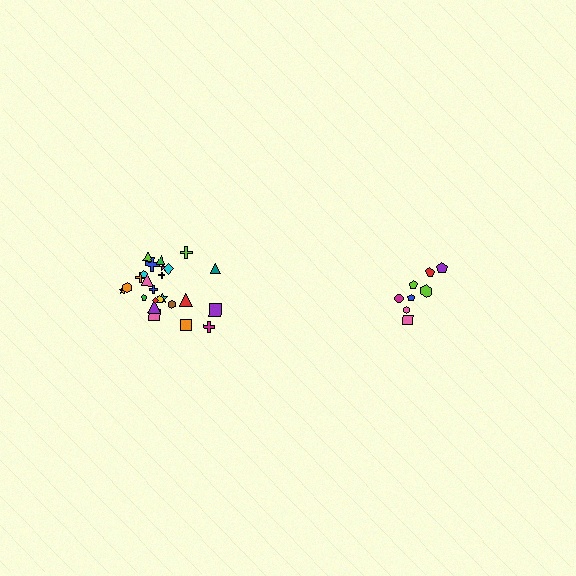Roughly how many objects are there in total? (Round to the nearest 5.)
Roughly 35 objects in total.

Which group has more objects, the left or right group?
The left group.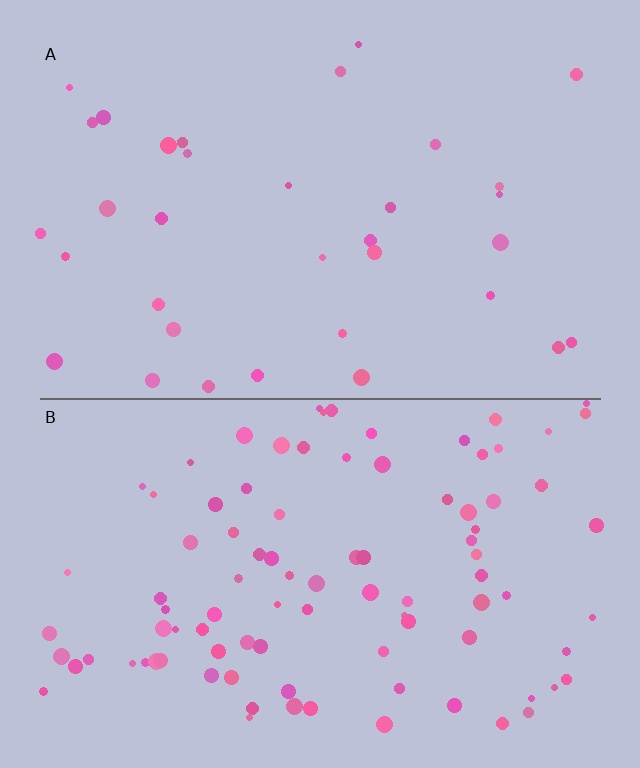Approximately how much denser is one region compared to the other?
Approximately 2.8× — region B over region A.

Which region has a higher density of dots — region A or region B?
B (the bottom).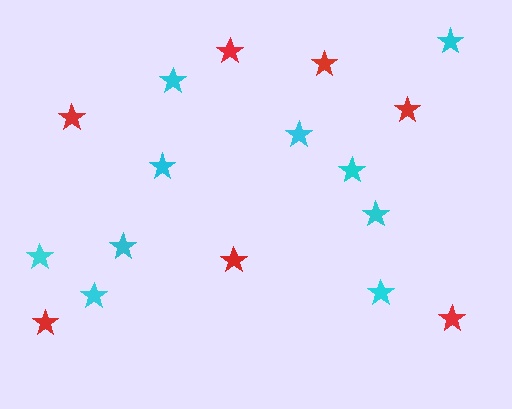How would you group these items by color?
There are 2 groups: one group of cyan stars (10) and one group of red stars (7).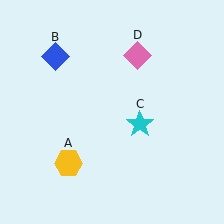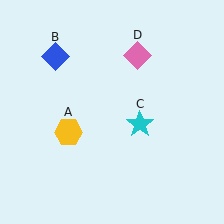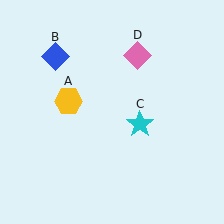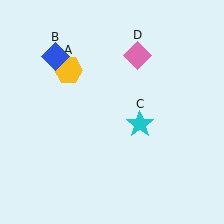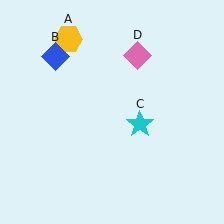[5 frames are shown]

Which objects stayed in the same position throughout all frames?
Blue diamond (object B) and cyan star (object C) and pink diamond (object D) remained stationary.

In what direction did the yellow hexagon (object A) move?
The yellow hexagon (object A) moved up.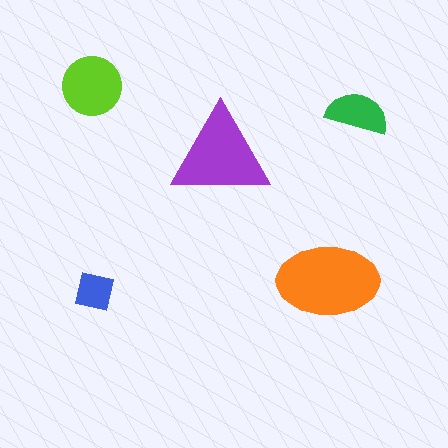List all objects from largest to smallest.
The orange ellipse, the purple triangle, the lime circle, the green semicircle, the blue square.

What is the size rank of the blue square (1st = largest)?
5th.